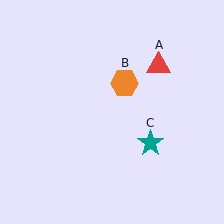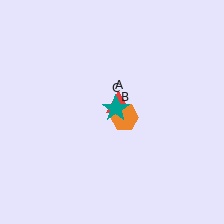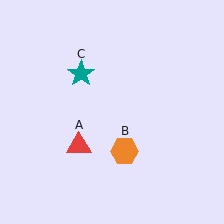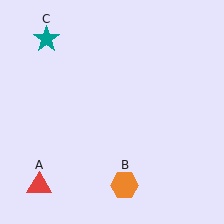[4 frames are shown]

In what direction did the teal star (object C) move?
The teal star (object C) moved up and to the left.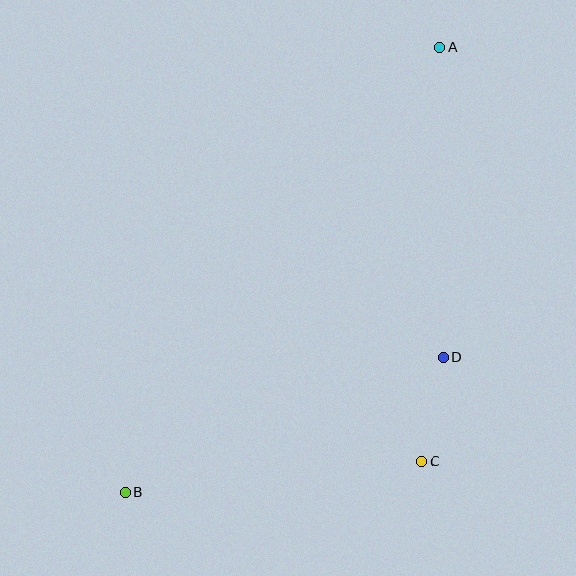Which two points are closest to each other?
Points C and D are closest to each other.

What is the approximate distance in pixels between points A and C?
The distance between A and C is approximately 414 pixels.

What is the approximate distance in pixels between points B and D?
The distance between B and D is approximately 345 pixels.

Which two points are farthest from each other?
Points A and B are farthest from each other.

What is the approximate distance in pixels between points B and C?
The distance between B and C is approximately 299 pixels.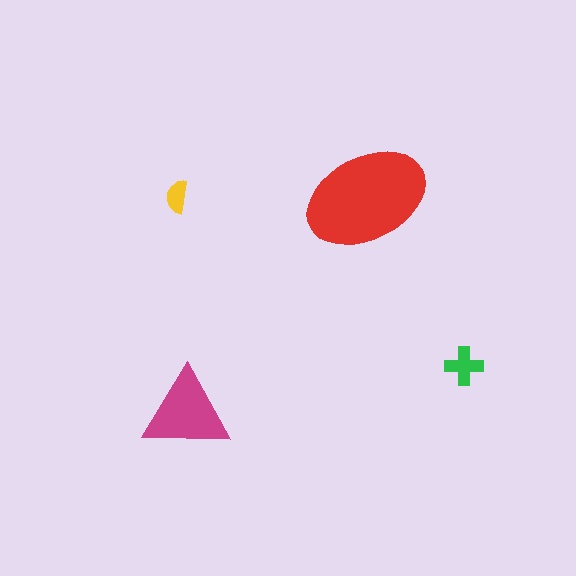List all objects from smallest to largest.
The yellow semicircle, the green cross, the magenta triangle, the red ellipse.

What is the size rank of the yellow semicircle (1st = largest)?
4th.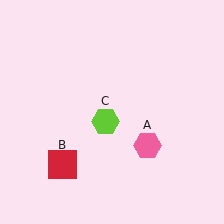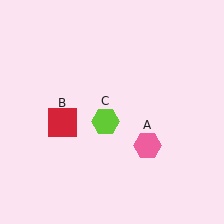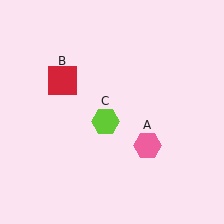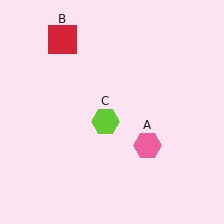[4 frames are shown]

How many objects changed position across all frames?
1 object changed position: red square (object B).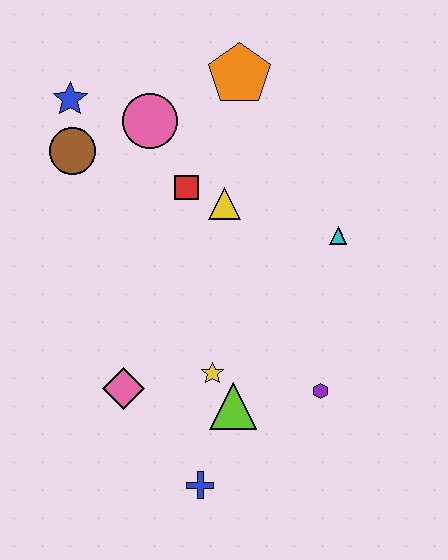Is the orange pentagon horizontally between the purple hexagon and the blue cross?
Yes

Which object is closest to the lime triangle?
The yellow star is closest to the lime triangle.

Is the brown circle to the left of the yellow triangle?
Yes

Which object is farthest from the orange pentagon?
The blue cross is farthest from the orange pentagon.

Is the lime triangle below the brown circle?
Yes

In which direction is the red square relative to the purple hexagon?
The red square is above the purple hexagon.